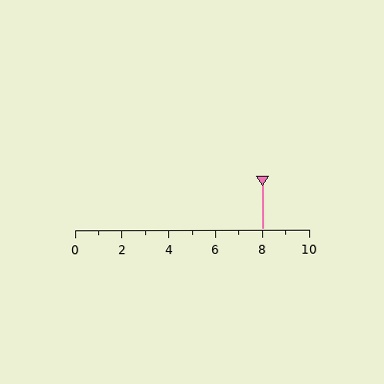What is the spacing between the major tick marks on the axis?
The major ticks are spaced 2 apart.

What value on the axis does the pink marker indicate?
The marker indicates approximately 8.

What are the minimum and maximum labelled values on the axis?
The axis runs from 0 to 10.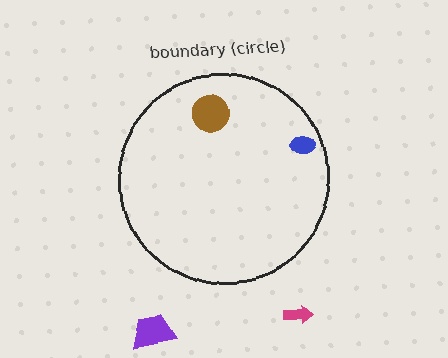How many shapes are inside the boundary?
2 inside, 2 outside.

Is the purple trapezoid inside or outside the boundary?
Outside.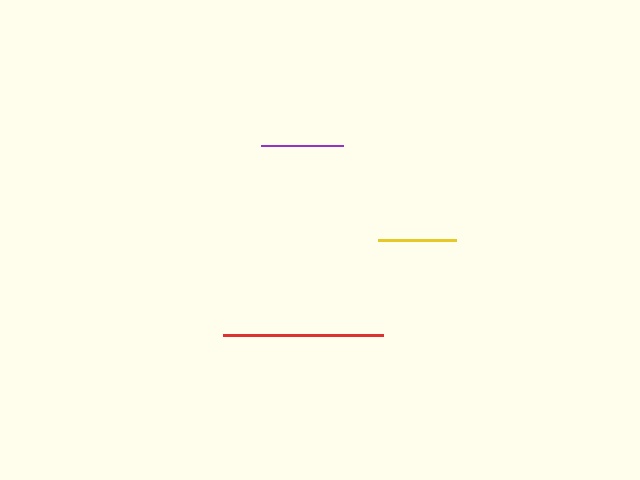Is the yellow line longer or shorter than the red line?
The red line is longer than the yellow line.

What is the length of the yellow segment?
The yellow segment is approximately 79 pixels long.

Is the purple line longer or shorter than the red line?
The red line is longer than the purple line.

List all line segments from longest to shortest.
From longest to shortest: red, purple, yellow.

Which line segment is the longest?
The red line is the longest at approximately 160 pixels.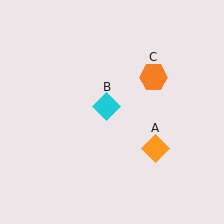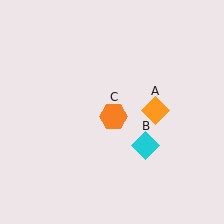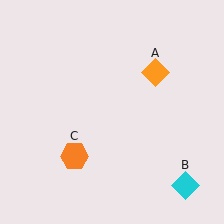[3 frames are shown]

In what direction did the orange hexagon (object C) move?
The orange hexagon (object C) moved down and to the left.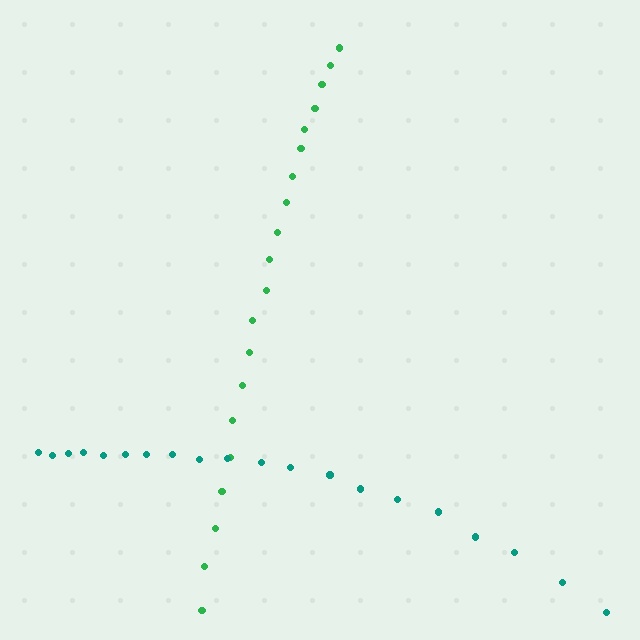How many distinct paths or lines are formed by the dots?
There are 2 distinct paths.